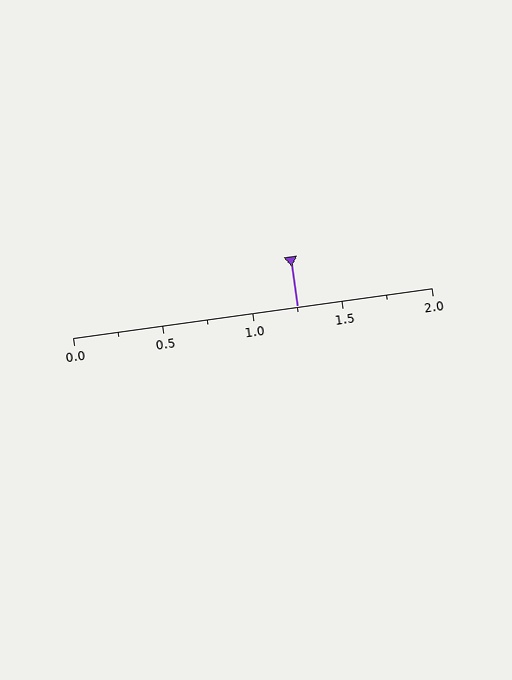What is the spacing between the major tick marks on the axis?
The major ticks are spaced 0.5 apart.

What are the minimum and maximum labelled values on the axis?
The axis runs from 0.0 to 2.0.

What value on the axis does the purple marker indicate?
The marker indicates approximately 1.25.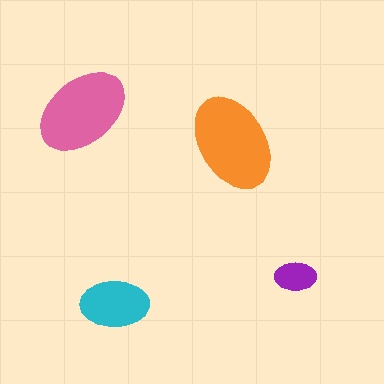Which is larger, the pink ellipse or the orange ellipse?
The orange one.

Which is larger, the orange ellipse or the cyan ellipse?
The orange one.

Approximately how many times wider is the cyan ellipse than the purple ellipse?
About 1.5 times wider.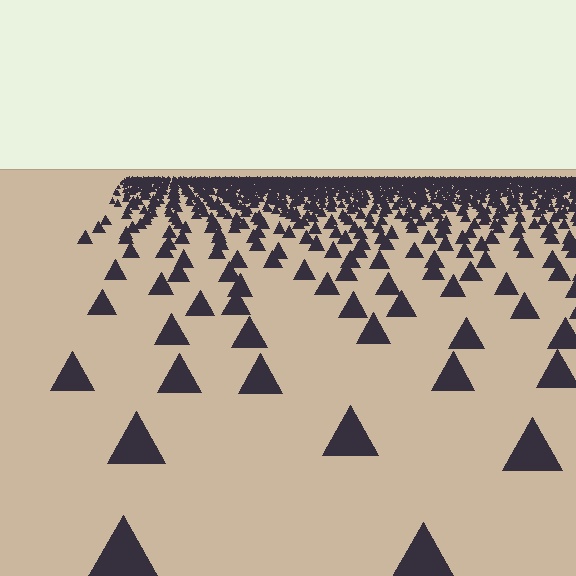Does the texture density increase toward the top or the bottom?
Density increases toward the top.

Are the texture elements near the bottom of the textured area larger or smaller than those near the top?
Larger. Near the bottom, elements are closer to the viewer and appear at a bigger on-screen size.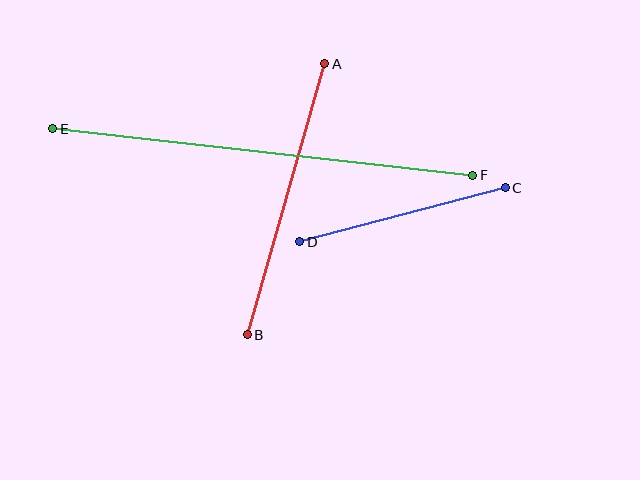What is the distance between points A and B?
The distance is approximately 282 pixels.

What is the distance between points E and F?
The distance is approximately 423 pixels.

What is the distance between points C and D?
The distance is approximately 213 pixels.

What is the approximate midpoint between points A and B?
The midpoint is at approximately (286, 199) pixels.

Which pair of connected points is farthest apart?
Points E and F are farthest apart.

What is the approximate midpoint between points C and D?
The midpoint is at approximately (402, 215) pixels.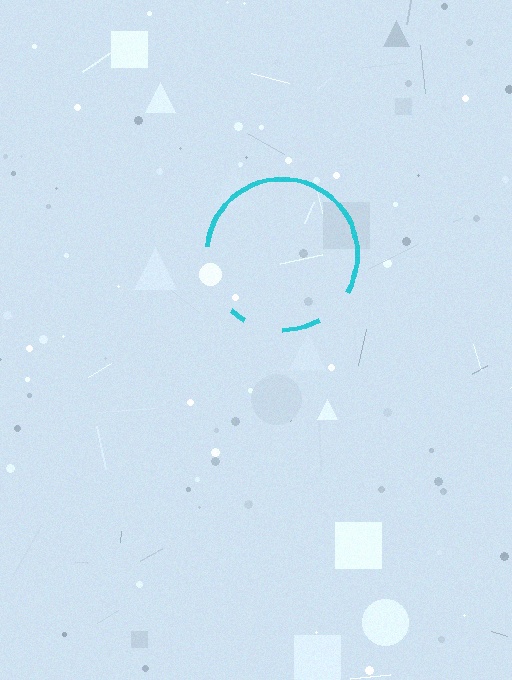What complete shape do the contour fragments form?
The contour fragments form a circle.